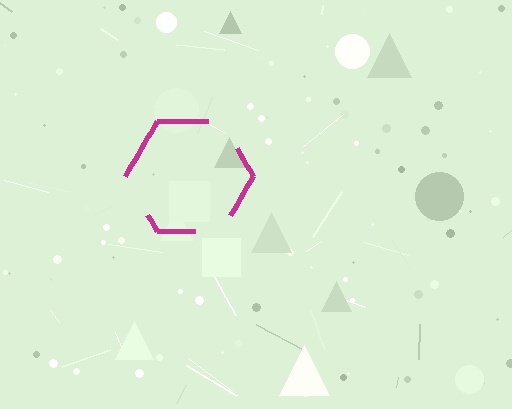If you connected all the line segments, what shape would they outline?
They would outline a hexagon.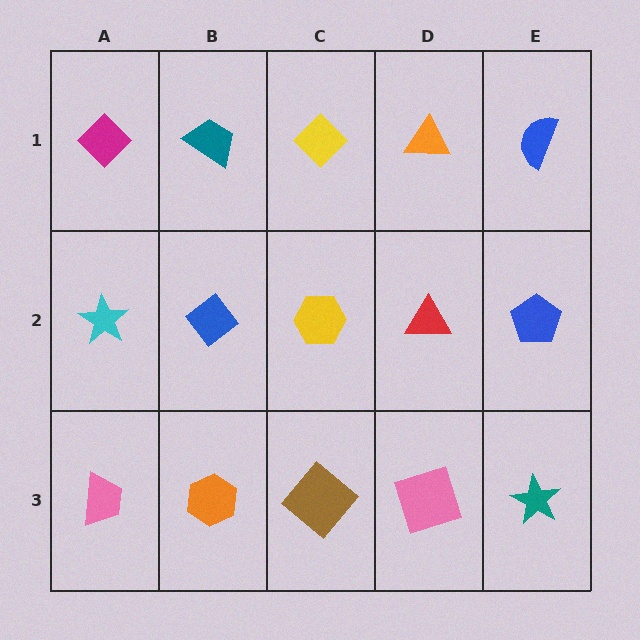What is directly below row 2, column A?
A pink trapezoid.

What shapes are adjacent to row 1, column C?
A yellow hexagon (row 2, column C), a teal trapezoid (row 1, column B), an orange triangle (row 1, column D).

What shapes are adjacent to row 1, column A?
A cyan star (row 2, column A), a teal trapezoid (row 1, column B).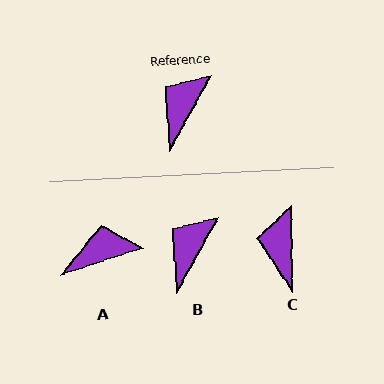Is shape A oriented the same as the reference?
No, it is off by about 43 degrees.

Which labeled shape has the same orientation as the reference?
B.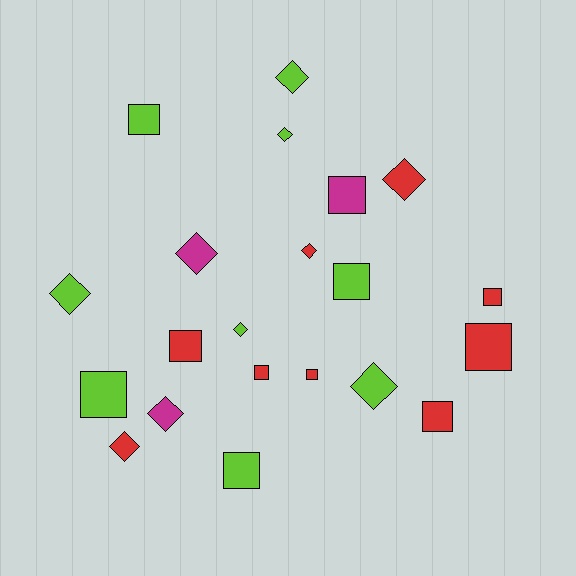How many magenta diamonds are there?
There are 2 magenta diamonds.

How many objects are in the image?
There are 21 objects.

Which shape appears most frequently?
Square, with 11 objects.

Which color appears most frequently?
Lime, with 9 objects.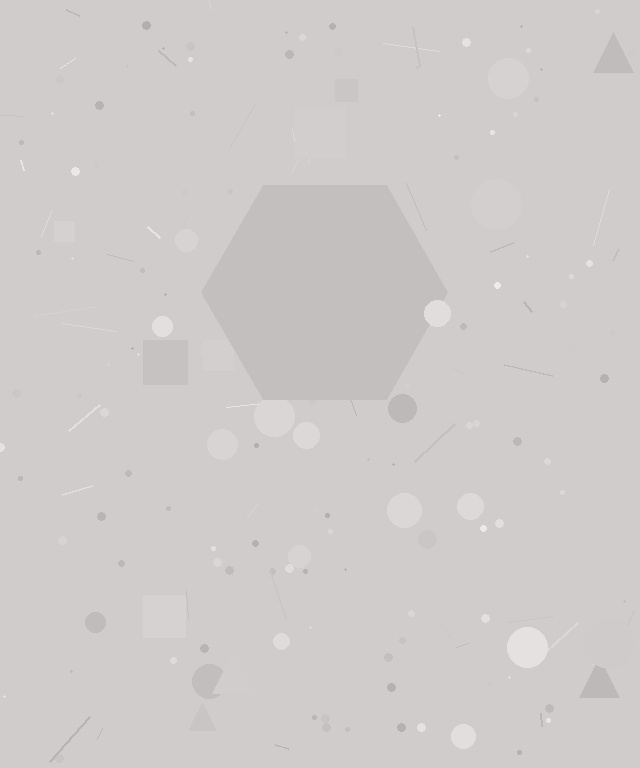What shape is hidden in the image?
A hexagon is hidden in the image.